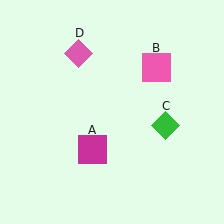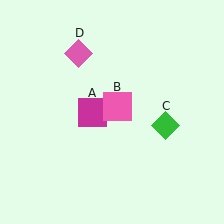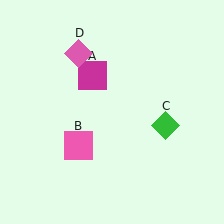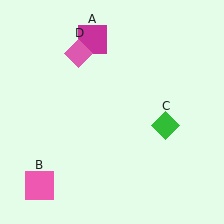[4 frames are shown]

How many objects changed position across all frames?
2 objects changed position: magenta square (object A), pink square (object B).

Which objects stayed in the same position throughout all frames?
Green diamond (object C) and pink diamond (object D) remained stationary.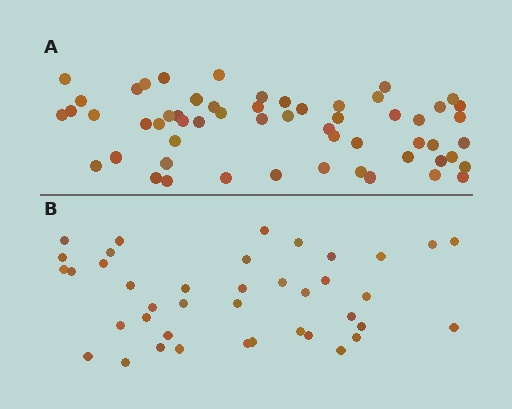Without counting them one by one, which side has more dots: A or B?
Region A (the top region) has more dots.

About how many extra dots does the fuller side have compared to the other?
Region A has approximately 15 more dots than region B.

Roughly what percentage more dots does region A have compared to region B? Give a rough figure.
About 40% more.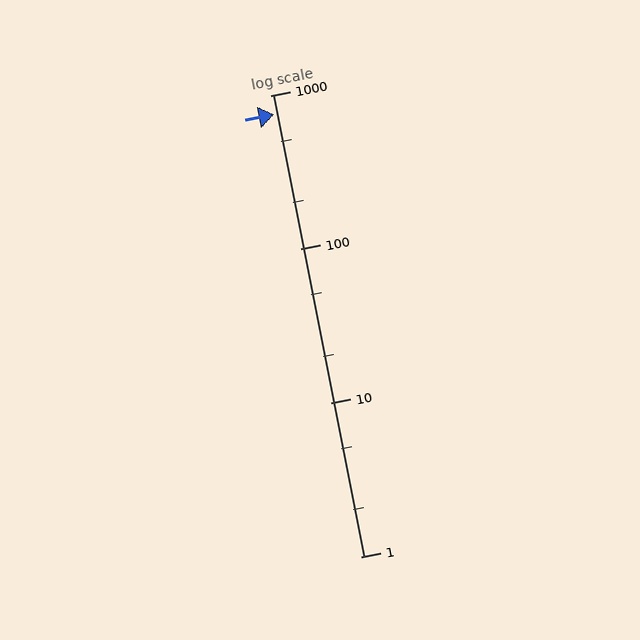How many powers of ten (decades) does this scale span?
The scale spans 3 decades, from 1 to 1000.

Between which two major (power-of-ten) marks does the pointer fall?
The pointer is between 100 and 1000.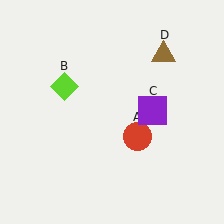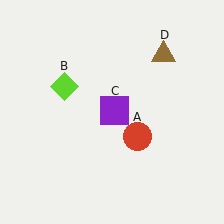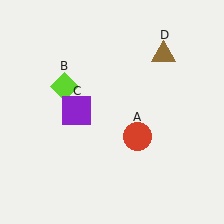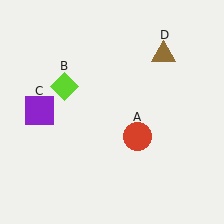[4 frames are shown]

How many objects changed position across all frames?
1 object changed position: purple square (object C).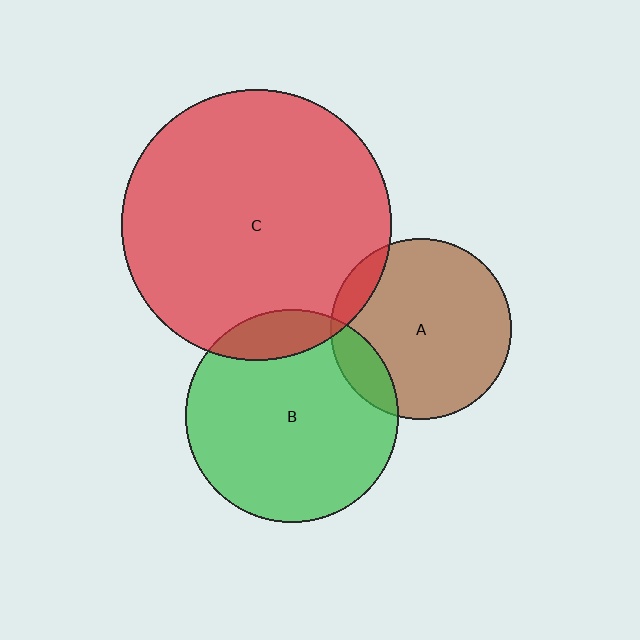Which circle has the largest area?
Circle C (red).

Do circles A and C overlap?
Yes.